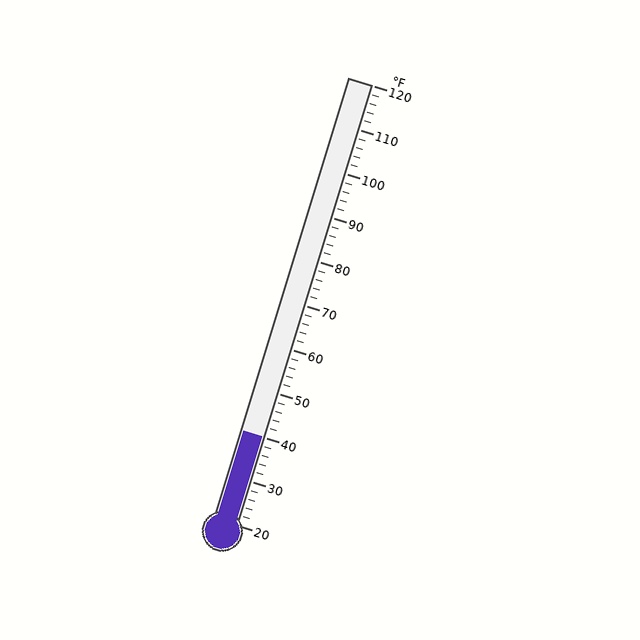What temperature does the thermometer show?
The thermometer shows approximately 40°F.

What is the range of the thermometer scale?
The thermometer scale ranges from 20°F to 120°F.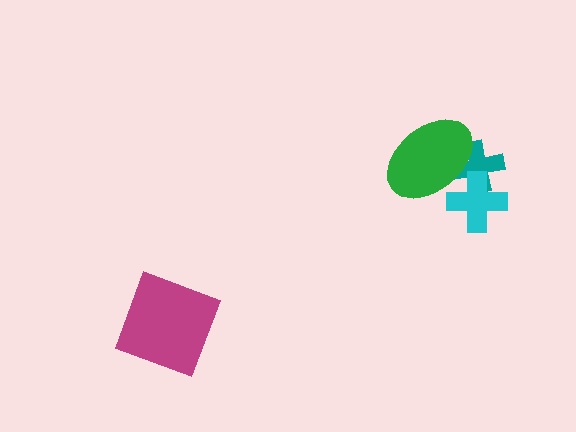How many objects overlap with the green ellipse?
2 objects overlap with the green ellipse.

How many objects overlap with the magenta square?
0 objects overlap with the magenta square.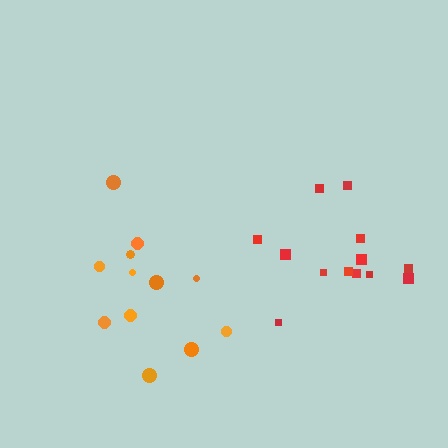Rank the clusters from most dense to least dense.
red, orange.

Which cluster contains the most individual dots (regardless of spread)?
Red (13).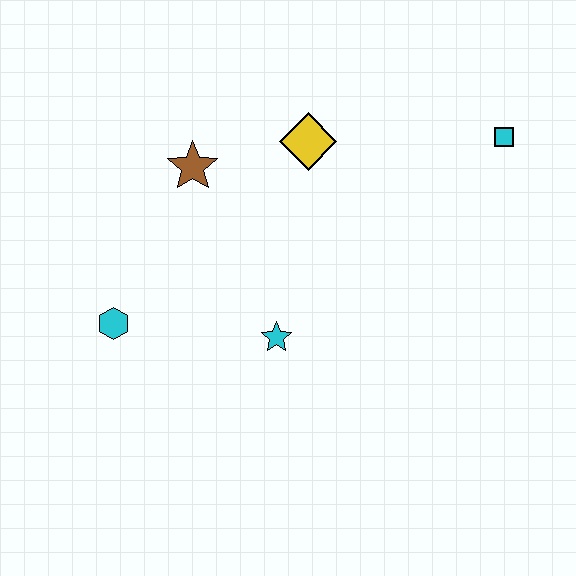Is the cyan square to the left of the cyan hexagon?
No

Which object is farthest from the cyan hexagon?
The cyan square is farthest from the cyan hexagon.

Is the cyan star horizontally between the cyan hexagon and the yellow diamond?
Yes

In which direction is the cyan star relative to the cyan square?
The cyan star is to the left of the cyan square.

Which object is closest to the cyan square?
The yellow diamond is closest to the cyan square.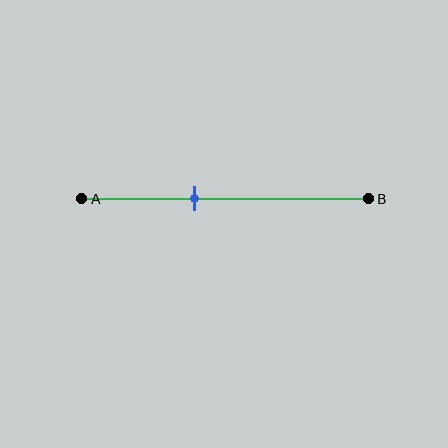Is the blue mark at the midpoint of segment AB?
No, the mark is at about 40% from A, not at the 50% midpoint.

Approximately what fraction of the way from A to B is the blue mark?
The blue mark is approximately 40% of the way from A to B.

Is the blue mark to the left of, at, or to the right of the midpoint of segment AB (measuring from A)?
The blue mark is to the left of the midpoint of segment AB.